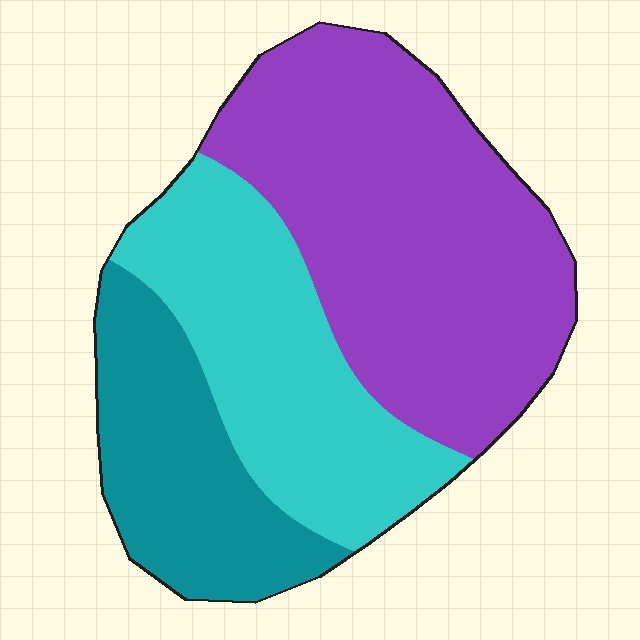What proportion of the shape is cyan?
Cyan takes up about one third (1/3) of the shape.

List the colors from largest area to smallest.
From largest to smallest: purple, cyan, teal.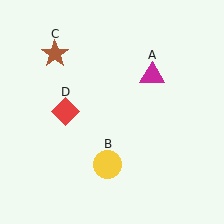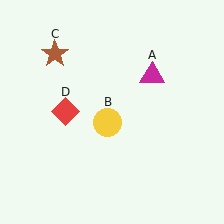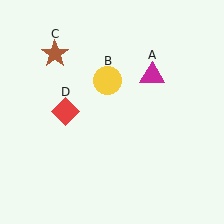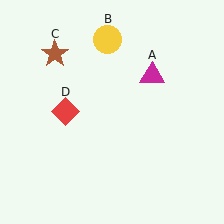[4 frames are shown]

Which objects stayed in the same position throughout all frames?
Magenta triangle (object A) and brown star (object C) and red diamond (object D) remained stationary.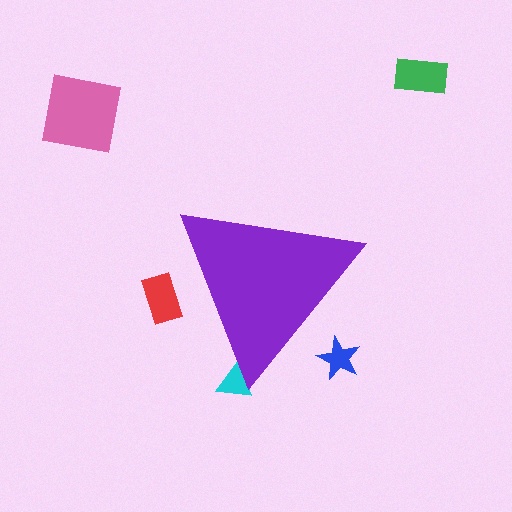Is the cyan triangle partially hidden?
Yes, the cyan triangle is partially hidden behind the purple triangle.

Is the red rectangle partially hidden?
Yes, the red rectangle is partially hidden behind the purple triangle.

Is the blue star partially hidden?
Yes, the blue star is partially hidden behind the purple triangle.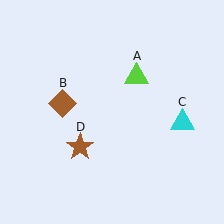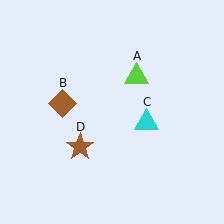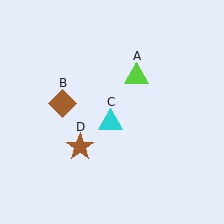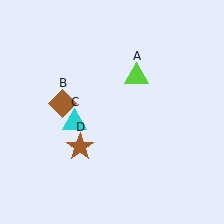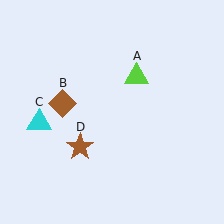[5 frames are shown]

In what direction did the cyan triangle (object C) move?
The cyan triangle (object C) moved left.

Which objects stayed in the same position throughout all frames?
Lime triangle (object A) and brown diamond (object B) and brown star (object D) remained stationary.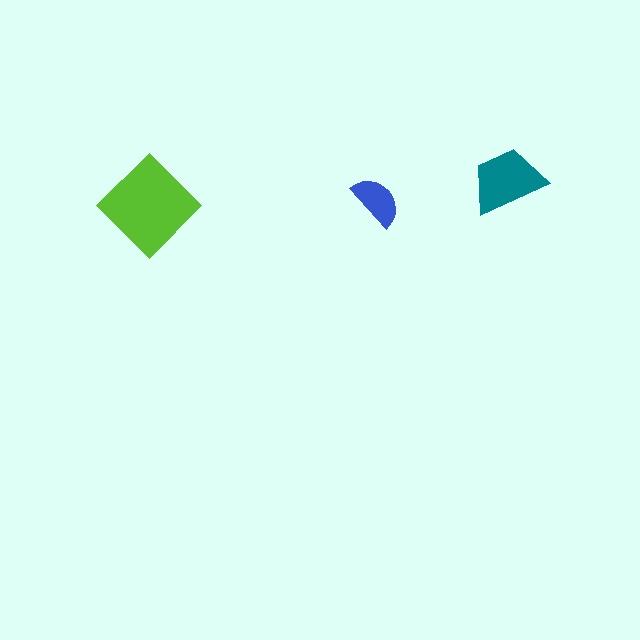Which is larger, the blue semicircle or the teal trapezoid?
The teal trapezoid.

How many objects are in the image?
There are 3 objects in the image.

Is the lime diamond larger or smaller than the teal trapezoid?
Larger.